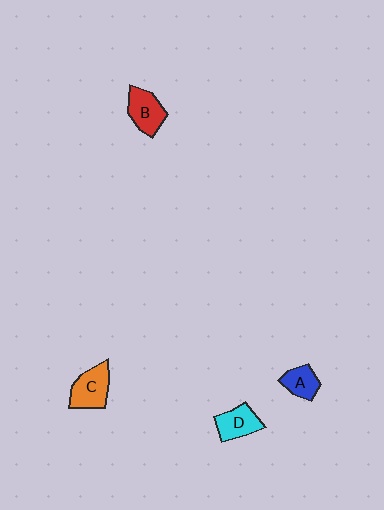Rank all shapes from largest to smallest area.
From largest to smallest: C (orange), B (red), D (cyan), A (blue).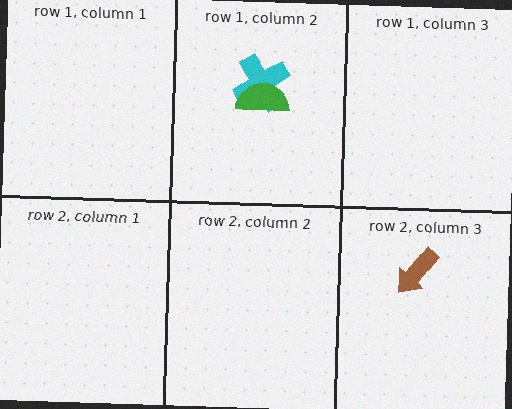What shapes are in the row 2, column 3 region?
The brown arrow.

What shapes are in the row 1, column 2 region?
The cyan cross, the green semicircle.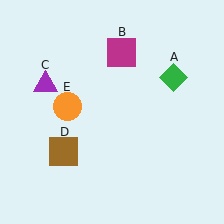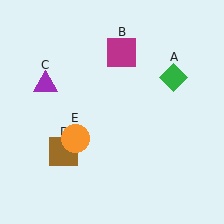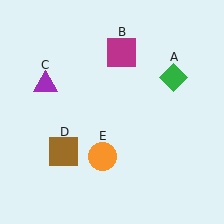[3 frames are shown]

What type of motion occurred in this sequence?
The orange circle (object E) rotated counterclockwise around the center of the scene.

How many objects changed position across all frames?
1 object changed position: orange circle (object E).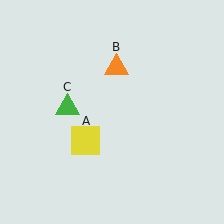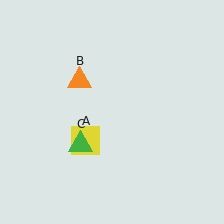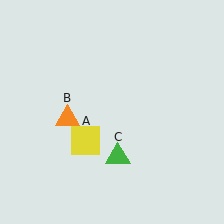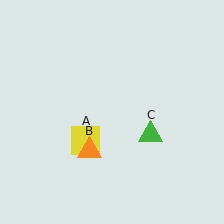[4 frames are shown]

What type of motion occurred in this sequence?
The orange triangle (object B), green triangle (object C) rotated counterclockwise around the center of the scene.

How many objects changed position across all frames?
2 objects changed position: orange triangle (object B), green triangle (object C).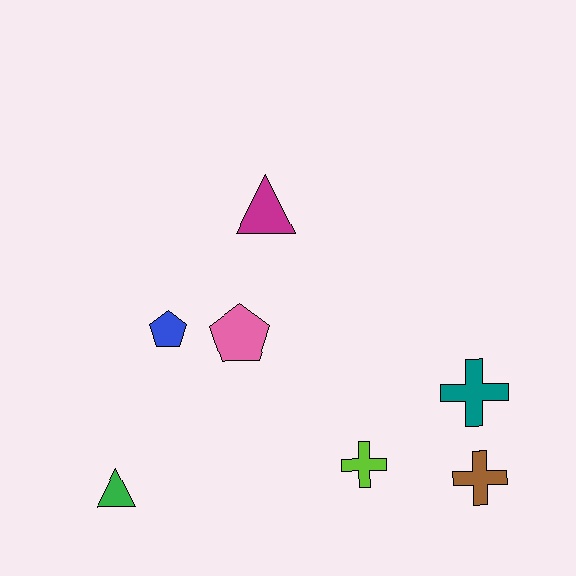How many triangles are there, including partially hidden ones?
There are 2 triangles.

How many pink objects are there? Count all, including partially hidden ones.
There is 1 pink object.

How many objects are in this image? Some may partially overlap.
There are 7 objects.